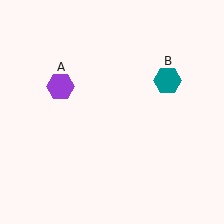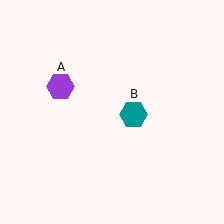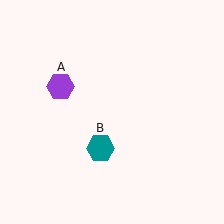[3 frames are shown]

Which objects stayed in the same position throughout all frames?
Purple hexagon (object A) remained stationary.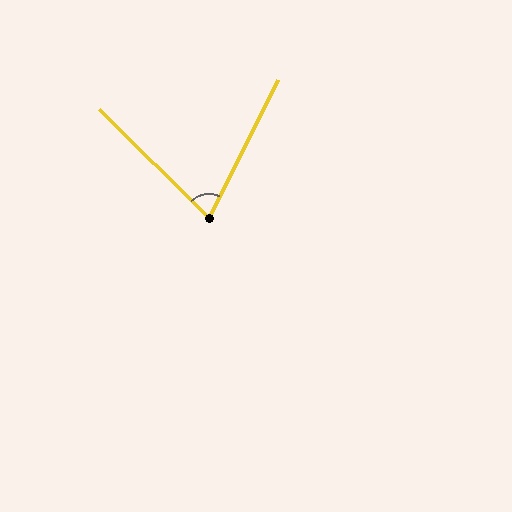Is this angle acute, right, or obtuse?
It is acute.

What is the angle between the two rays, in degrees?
Approximately 71 degrees.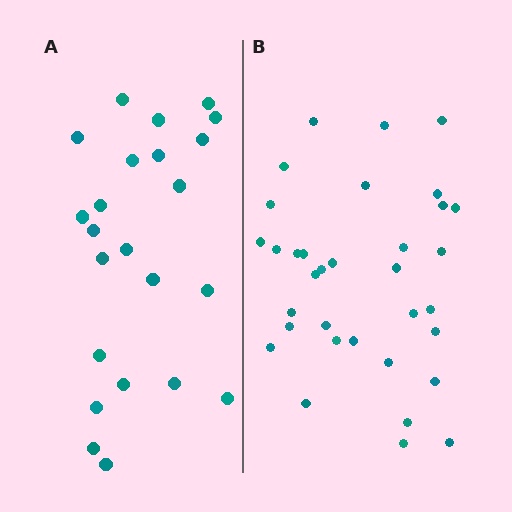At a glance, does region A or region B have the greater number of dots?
Region B (the right region) has more dots.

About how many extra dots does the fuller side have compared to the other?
Region B has roughly 12 or so more dots than region A.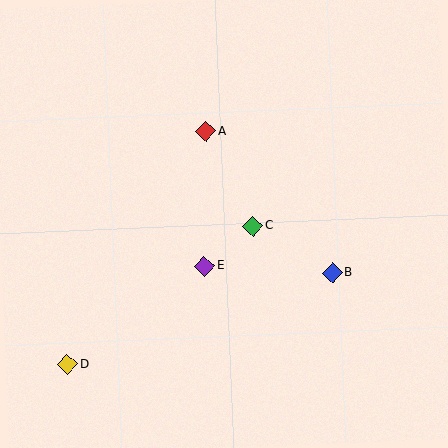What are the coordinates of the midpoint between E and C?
The midpoint between E and C is at (228, 246).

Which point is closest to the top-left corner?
Point A is closest to the top-left corner.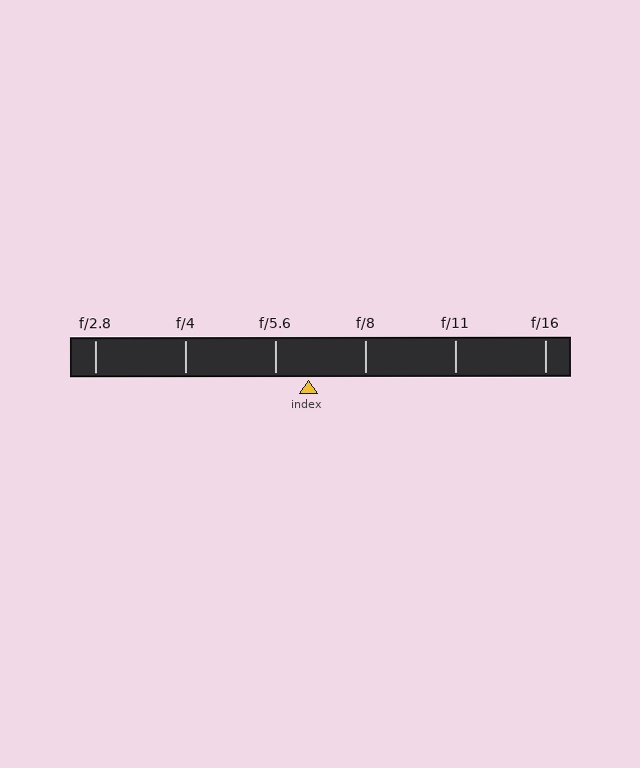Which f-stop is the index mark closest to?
The index mark is closest to f/5.6.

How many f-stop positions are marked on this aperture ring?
There are 6 f-stop positions marked.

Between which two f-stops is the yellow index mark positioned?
The index mark is between f/5.6 and f/8.